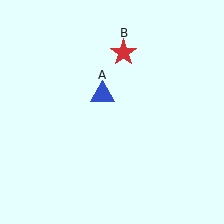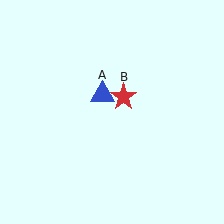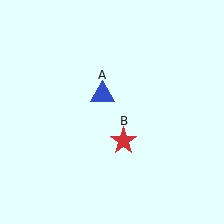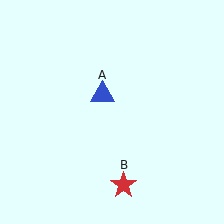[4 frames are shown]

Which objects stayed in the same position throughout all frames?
Blue triangle (object A) remained stationary.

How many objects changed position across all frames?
1 object changed position: red star (object B).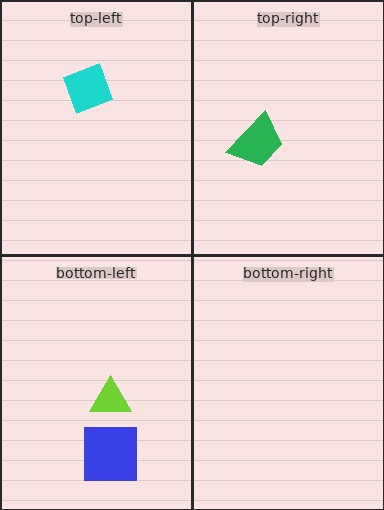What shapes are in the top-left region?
The cyan diamond.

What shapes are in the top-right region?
The green trapezoid.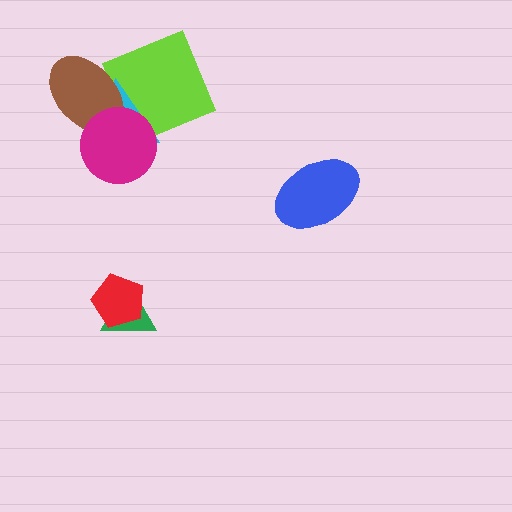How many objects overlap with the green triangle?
1 object overlaps with the green triangle.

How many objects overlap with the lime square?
3 objects overlap with the lime square.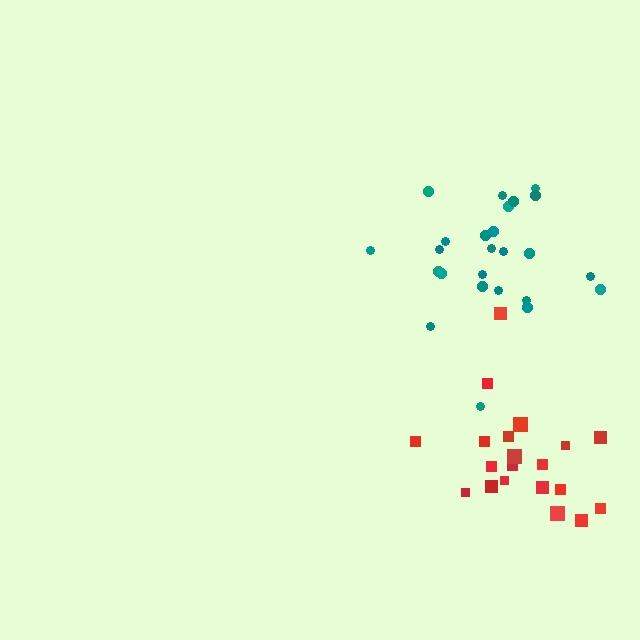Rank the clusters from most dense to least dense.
teal, red.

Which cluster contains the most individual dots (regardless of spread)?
Teal (25).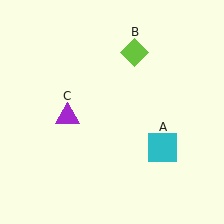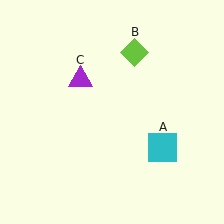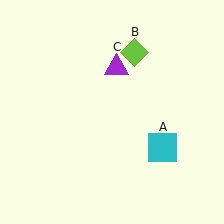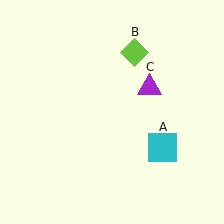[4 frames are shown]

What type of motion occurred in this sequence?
The purple triangle (object C) rotated clockwise around the center of the scene.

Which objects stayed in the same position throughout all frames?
Cyan square (object A) and lime diamond (object B) remained stationary.